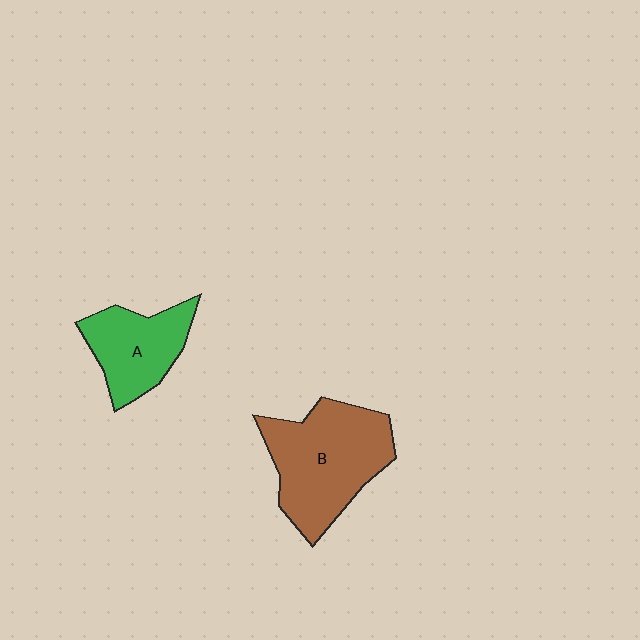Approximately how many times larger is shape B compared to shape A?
Approximately 1.6 times.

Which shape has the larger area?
Shape B (brown).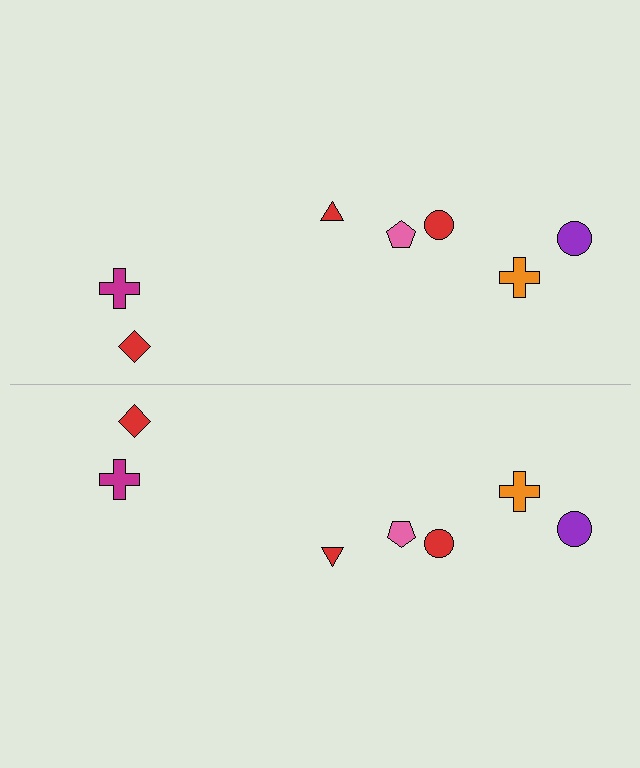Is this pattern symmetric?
Yes, this pattern has bilateral (reflection) symmetry.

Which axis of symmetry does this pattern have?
The pattern has a horizontal axis of symmetry running through the center of the image.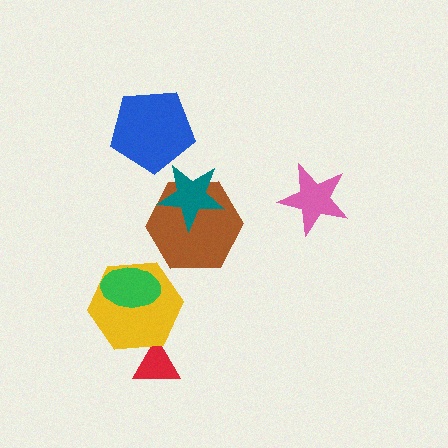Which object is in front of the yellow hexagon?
The green ellipse is in front of the yellow hexagon.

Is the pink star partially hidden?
No, no other shape covers it.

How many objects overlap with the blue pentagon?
0 objects overlap with the blue pentagon.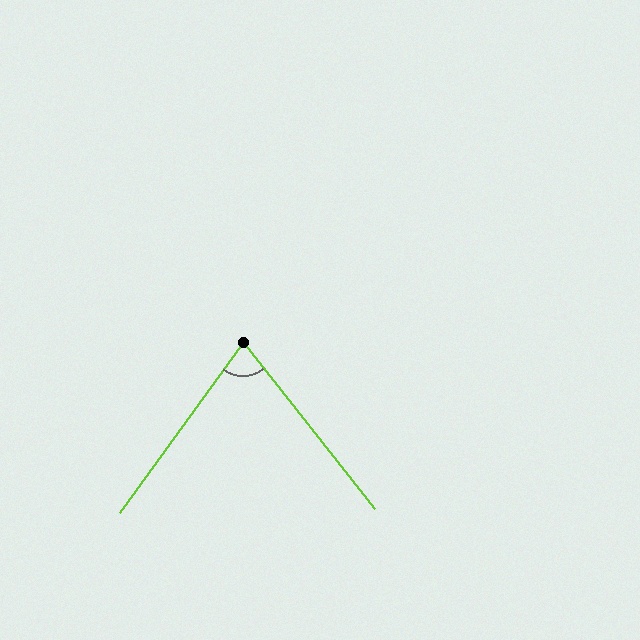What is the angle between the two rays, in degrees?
Approximately 74 degrees.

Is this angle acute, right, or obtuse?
It is acute.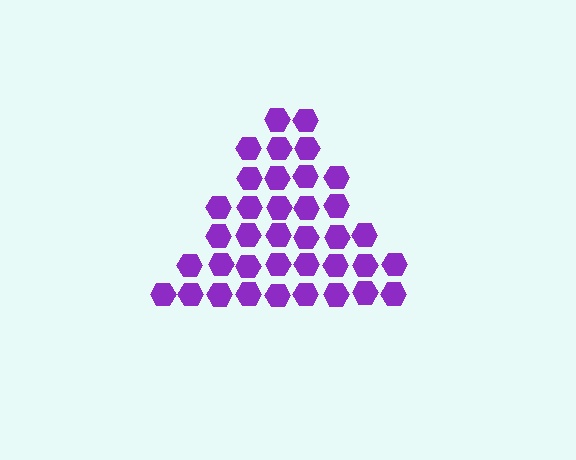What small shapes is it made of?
It is made of small hexagons.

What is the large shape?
The large shape is a triangle.